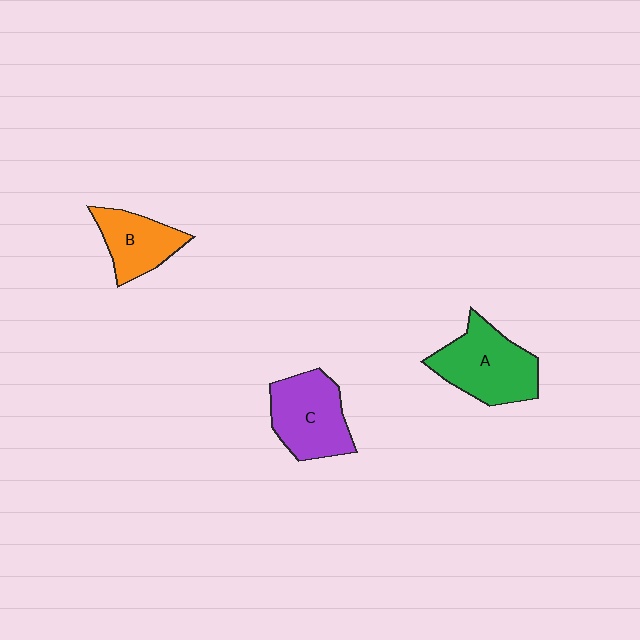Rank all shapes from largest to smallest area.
From largest to smallest: A (green), C (purple), B (orange).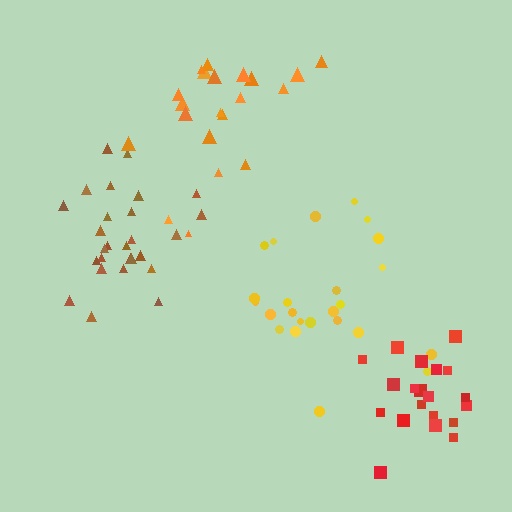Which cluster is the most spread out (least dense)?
Orange.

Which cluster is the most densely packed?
Red.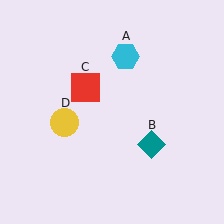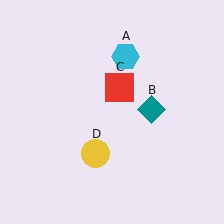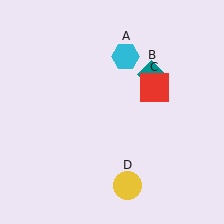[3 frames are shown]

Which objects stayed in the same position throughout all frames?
Cyan hexagon (object A) remained stationary.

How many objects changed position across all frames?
3 objects changed position: teal diamond (object B), red square (object C), yellow circle (object D).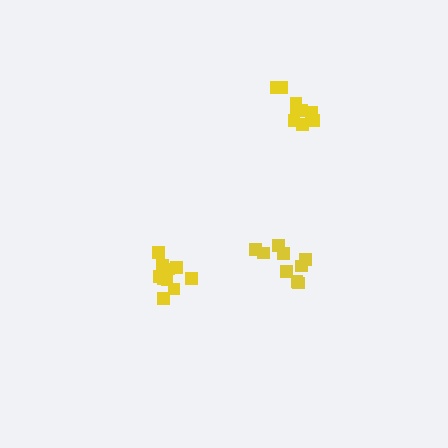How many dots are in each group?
Group 1: 9 dots, Group 2: 11 dots, Group 3: 9 dots (29 total).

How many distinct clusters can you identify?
There are 3 distinct clusters.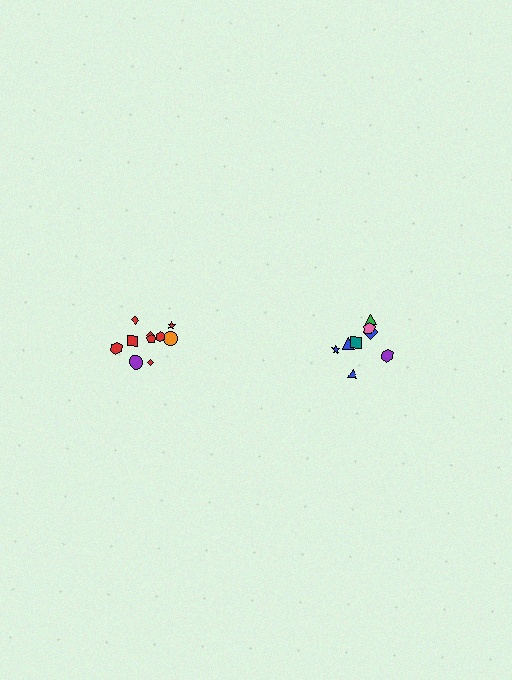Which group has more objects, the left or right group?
The left group.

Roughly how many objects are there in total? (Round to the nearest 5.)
Roughly 20 objects in total.